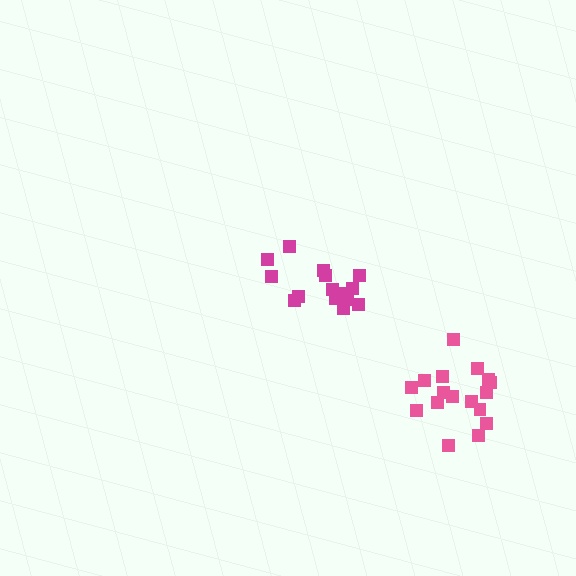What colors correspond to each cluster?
The clusters are colored: pink, magenta.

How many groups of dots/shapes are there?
There are 2 groups.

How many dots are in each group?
Group 1: 17 dots, Group 2: 15 dots (32 total).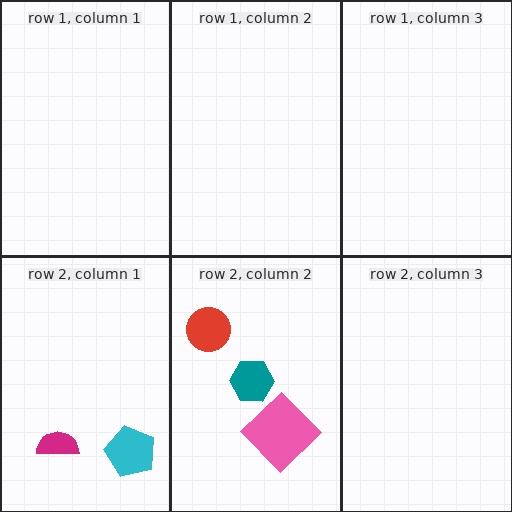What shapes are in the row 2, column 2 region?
The pink diamond, the teal hexagon, the red circle.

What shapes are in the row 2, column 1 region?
The magenta semicircle, the cyan pentagon.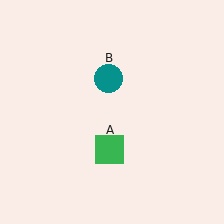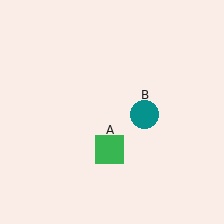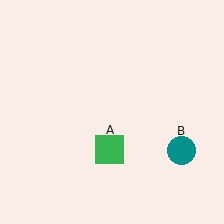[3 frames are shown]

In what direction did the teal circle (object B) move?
The teal circle (object B) moved down and to the right.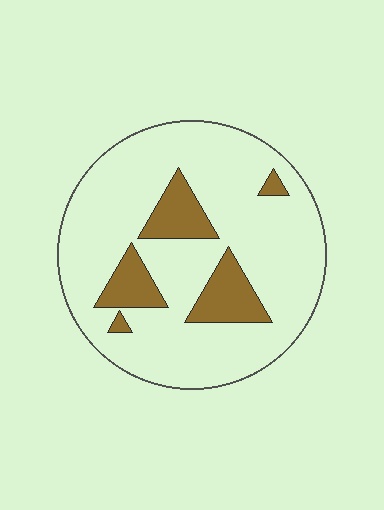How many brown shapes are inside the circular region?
5.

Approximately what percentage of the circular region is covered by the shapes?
Approximately 15%.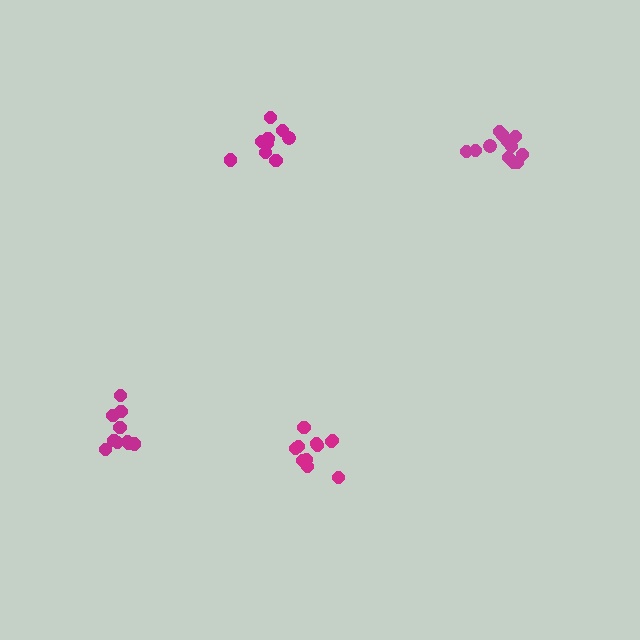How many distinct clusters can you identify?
There are 4 distinct clusters.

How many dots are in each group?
Group 1: 9 dots, Group 2: 10 dots, Group 3: 11 dots, Group 4: 12 dots (42 total).